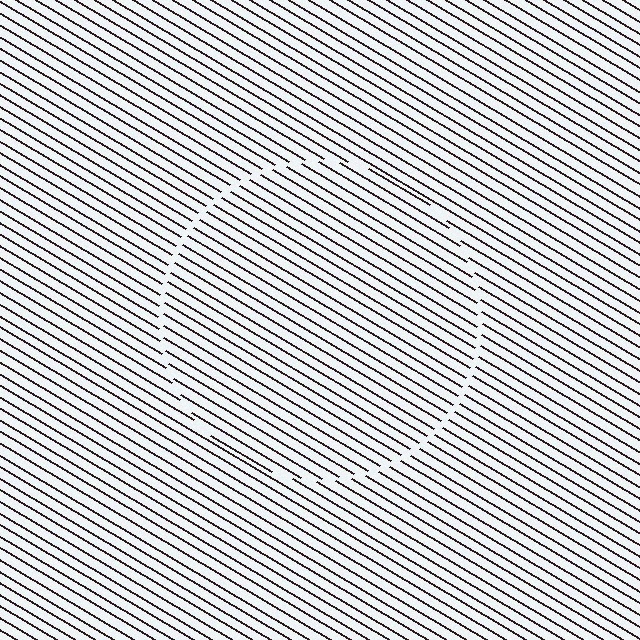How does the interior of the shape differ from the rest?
The interior of the shape contains the same grating, shifted by half a period — the contour is defined by the phase discontinuity where line-ends from the inner and outer gratings abut.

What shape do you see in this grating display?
An illusory circle. The interior of the shape contains the same grating, shifted by half a period — the contour is defined by the phase discontinuity where line-ends from the inner and outer gratings abut.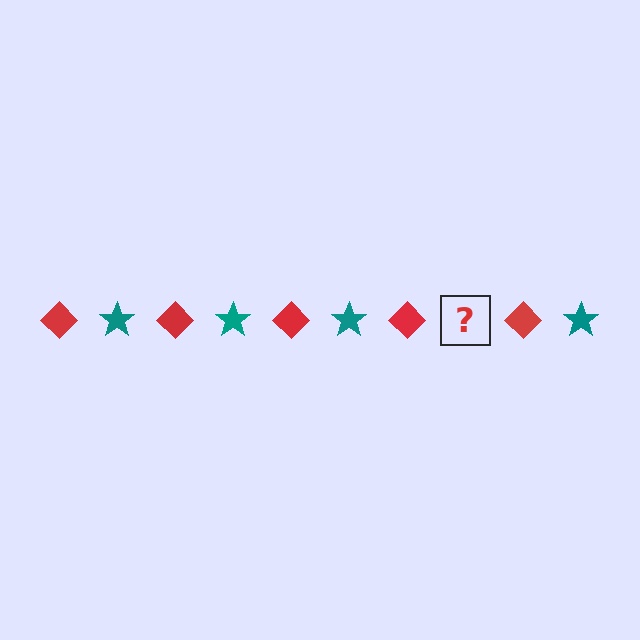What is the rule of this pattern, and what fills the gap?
The rule is that the pattern alternates between red diamond and teal star. The gap should be filled with a teal star.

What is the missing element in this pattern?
The missing element is a teal star.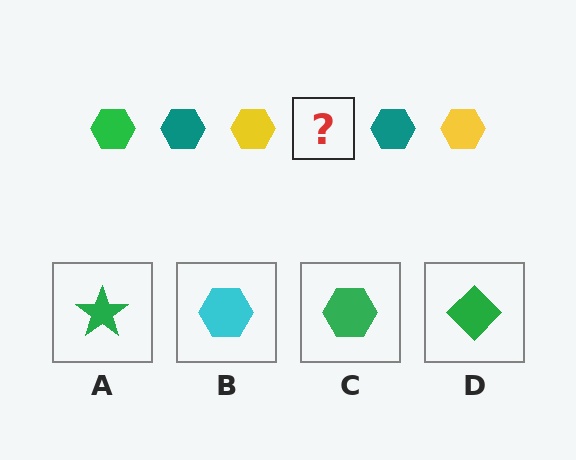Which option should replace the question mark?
Option C.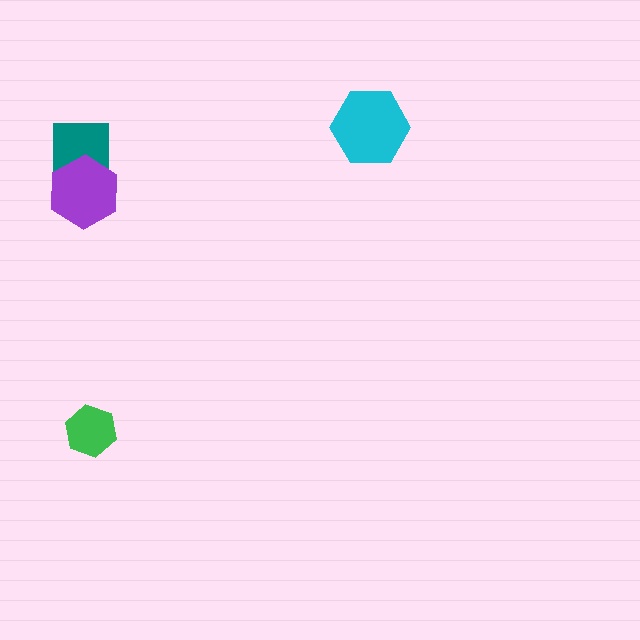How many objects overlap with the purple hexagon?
1 object overlaps with the purple hexagon.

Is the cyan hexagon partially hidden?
No, no other shape covers it.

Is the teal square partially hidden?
Yes, it is partially covered by another shape.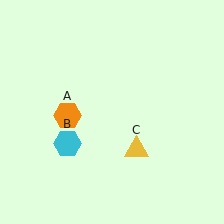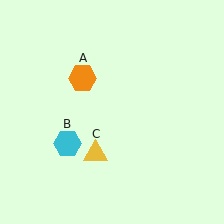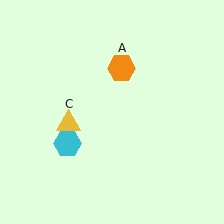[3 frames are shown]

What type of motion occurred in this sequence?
The orange hexagon (object A), yellow triangle (object C) rotated clockwise around the center of the scene.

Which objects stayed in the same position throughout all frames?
Cyan hexagon (object B) remained stationary.